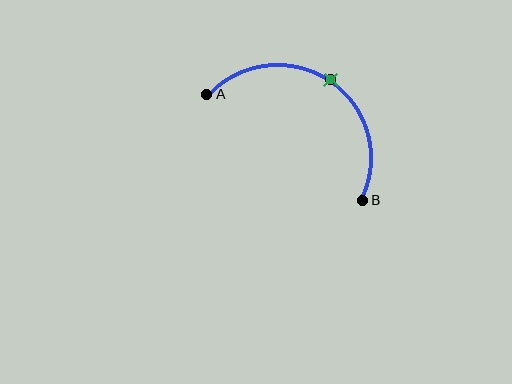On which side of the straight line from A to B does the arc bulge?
The arc bulges above and to the right of the straight line connecting A and B.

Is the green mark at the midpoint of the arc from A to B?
Yes. The green mark lies on the arc at equal arc-length from both A and B — it is the arc midpoint.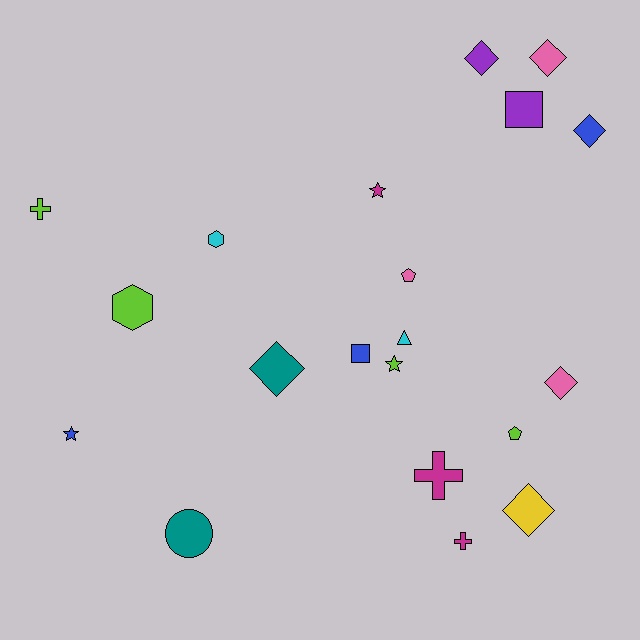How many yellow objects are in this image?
There is 1 yellow object.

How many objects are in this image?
There are 20 objects.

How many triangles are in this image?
There is 1 triangle.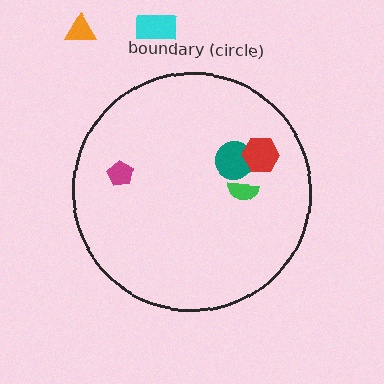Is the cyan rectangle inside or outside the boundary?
Outside.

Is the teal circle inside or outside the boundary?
Inside.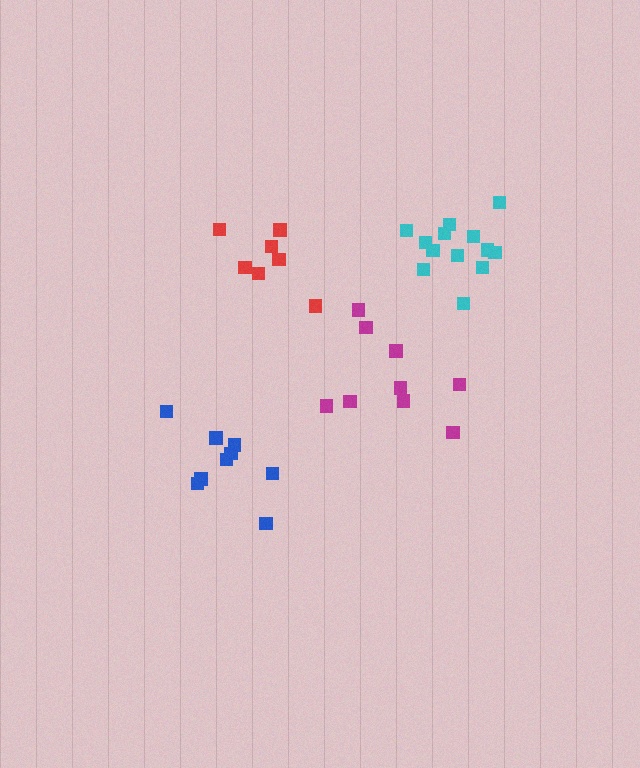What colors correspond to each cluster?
The clusters are colored: magenta, blue, cyan, red.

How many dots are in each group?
Group 1: 9 dots, Group 2: 9 dots, Group 3: 13 dots, Group 4: 7 dots (38 total).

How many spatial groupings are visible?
There are 4 spatial groupings.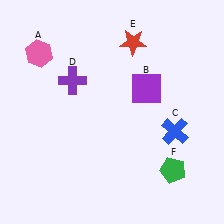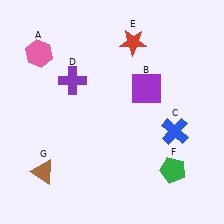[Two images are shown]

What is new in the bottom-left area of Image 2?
A brown triangle (G) was added in the bottom-left area of Image 2.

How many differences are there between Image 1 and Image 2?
There is 1 difference between the two images.